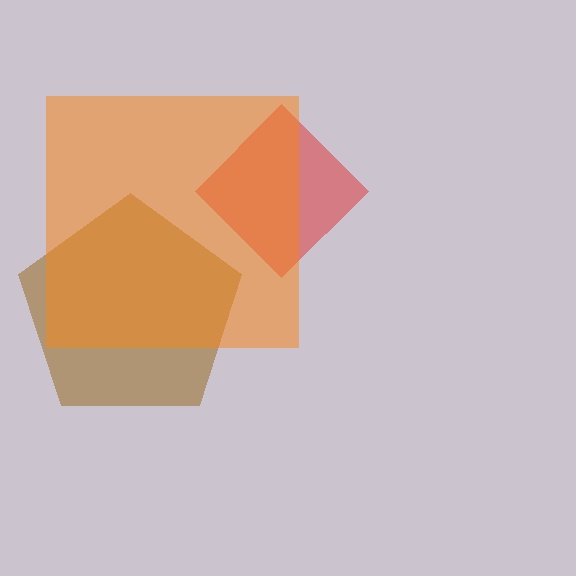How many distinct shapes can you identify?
There are 3 distinct shapes: a red diamond, a brown pentagon, an orange square.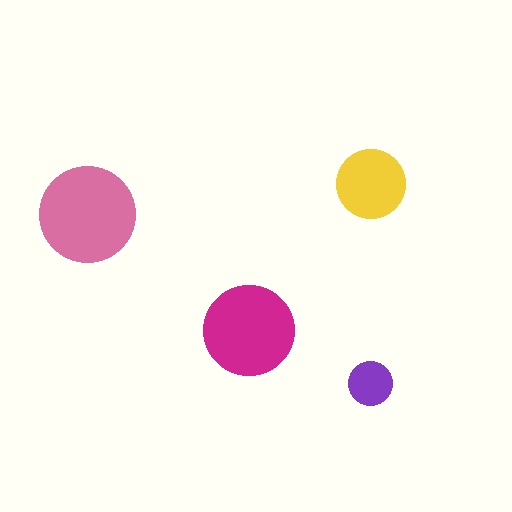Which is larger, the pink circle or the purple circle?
The pink one.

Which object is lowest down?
The purple circle is bottommost.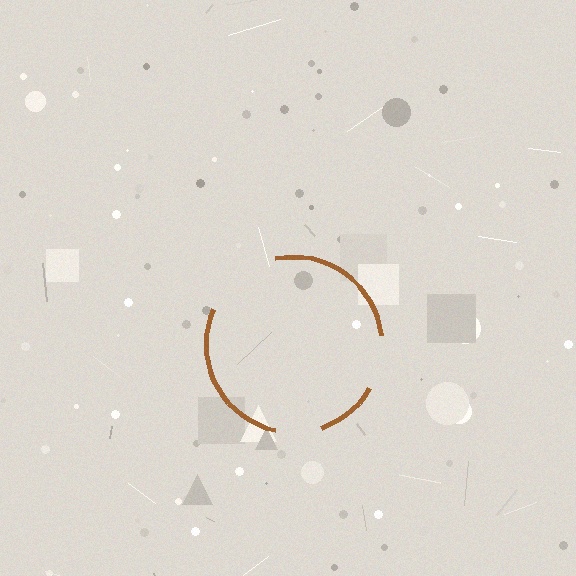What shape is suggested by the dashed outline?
The dashed outline suggests a circle.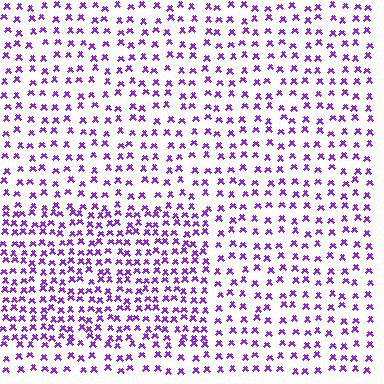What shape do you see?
I see a rectangle.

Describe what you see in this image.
The image contains small purple elements arranged at two different densities. A rectangle-shaped region is visible where the elements are more densely packed than the surrounding area.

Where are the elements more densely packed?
The elements are more densely packed inside the rectangle boundary.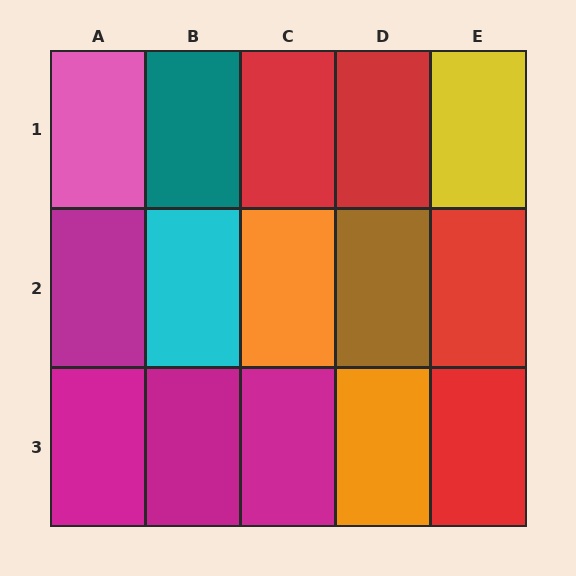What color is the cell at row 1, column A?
Pink.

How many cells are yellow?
1 cell is yellow.